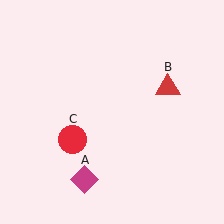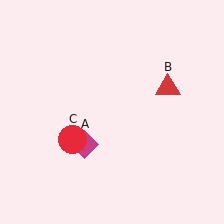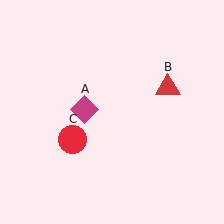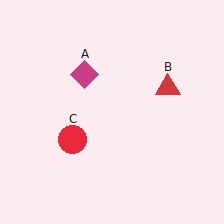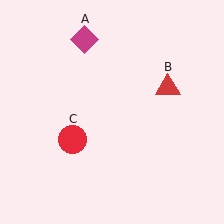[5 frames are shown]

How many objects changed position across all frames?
1 object changed position: magenta diamond (object A).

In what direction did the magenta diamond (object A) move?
The magenta diamond (object A) moved up.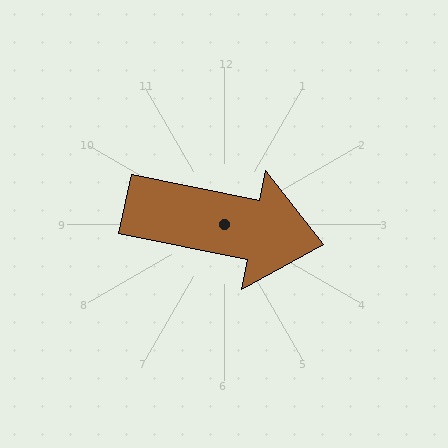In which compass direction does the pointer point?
East.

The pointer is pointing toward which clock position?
Roughly 3 o'clock.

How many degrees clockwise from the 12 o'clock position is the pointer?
Approximately 102 degrees.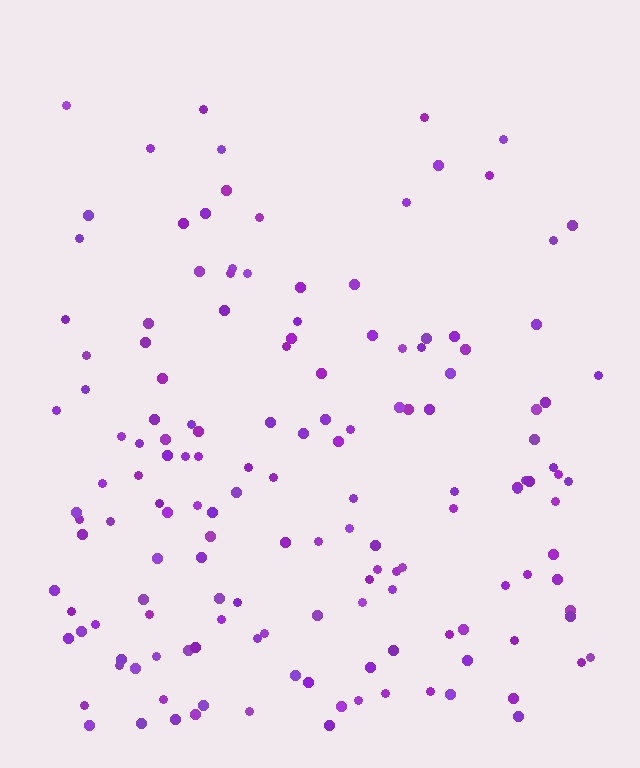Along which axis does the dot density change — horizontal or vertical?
Vertical.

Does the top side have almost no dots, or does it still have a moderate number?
Still a moderate number, just noticeably fewer than the bottom.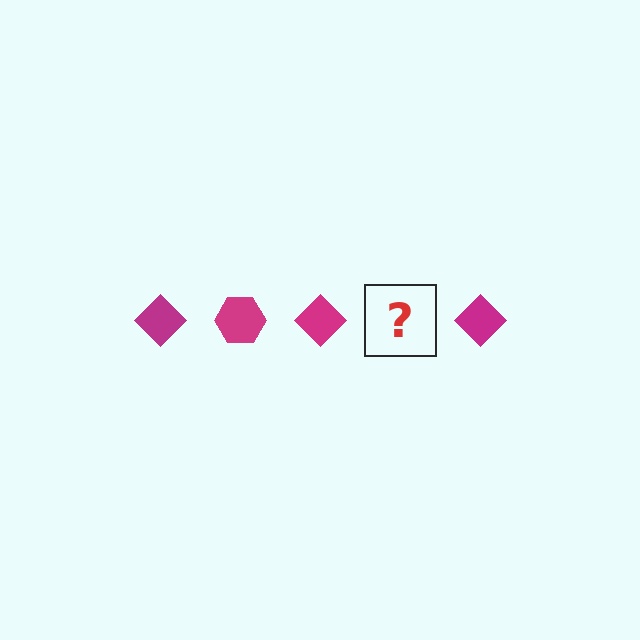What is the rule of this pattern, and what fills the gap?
The rule is that the pattern cycles through diamond, hexagon shapes in magenta. The gap should be filled with a magenta hexagon.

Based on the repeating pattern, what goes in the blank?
The blank should be a magenta hexagon.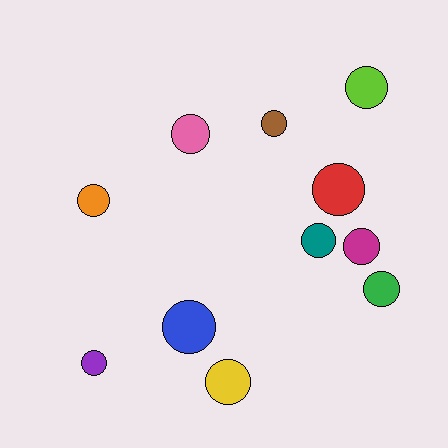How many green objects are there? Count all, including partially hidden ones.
There is 1 green object.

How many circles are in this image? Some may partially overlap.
There are 11 circles.